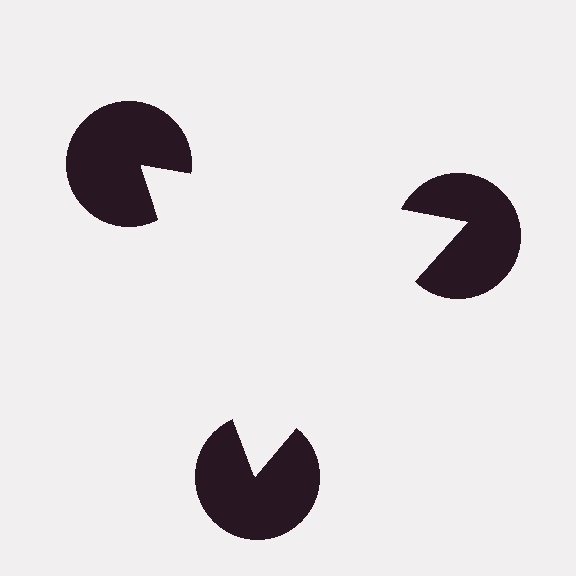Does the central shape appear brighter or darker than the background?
It typically appears slightly brighter than the background, even though no actual brightness change is drawn.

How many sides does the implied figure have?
3 sides.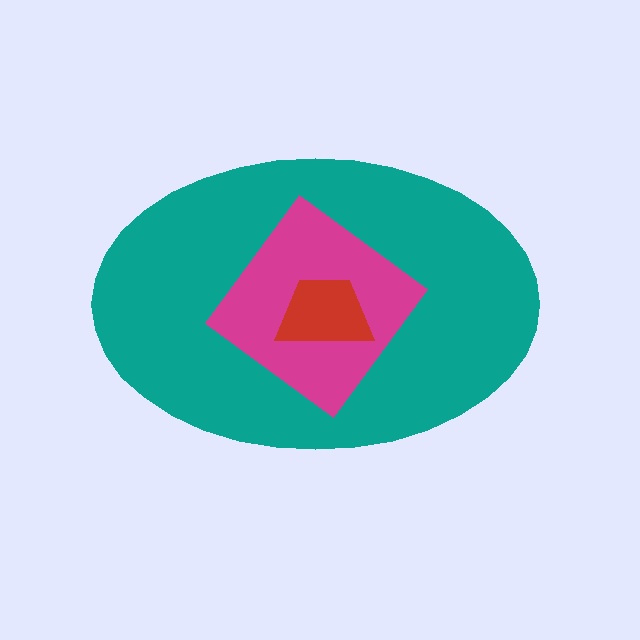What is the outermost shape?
The teal ellipse.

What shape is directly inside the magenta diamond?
The red trapezoid.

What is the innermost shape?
The red trapezoid.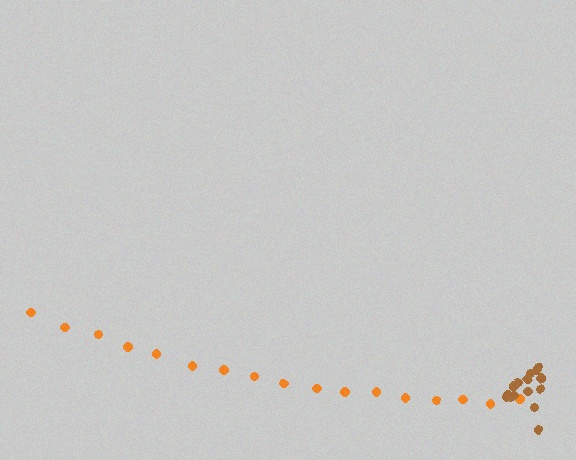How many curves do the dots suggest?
There are 2 distinct paths.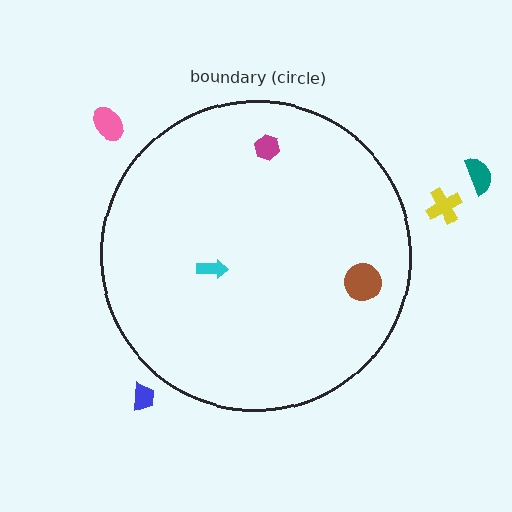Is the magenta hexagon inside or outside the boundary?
Inside.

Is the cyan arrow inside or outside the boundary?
Inside.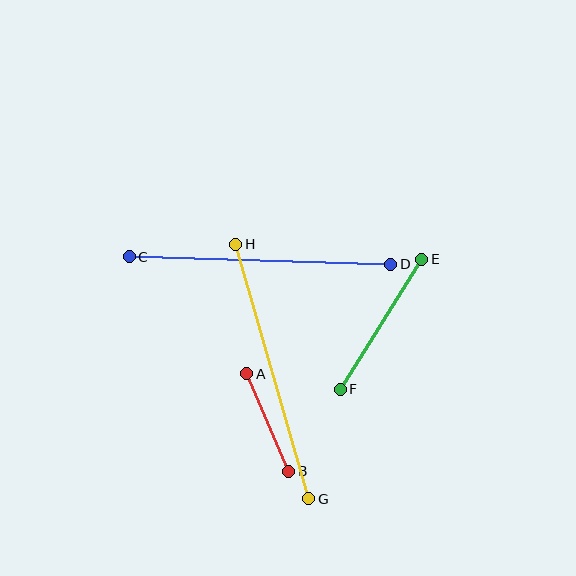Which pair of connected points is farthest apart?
Points G and H are farthest apart.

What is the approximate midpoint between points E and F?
The midpoint is at approximately (381, 324) pixels.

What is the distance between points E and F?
The distance is approximately 154 pixels.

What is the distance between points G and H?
The distance is approximately 265 pixels.